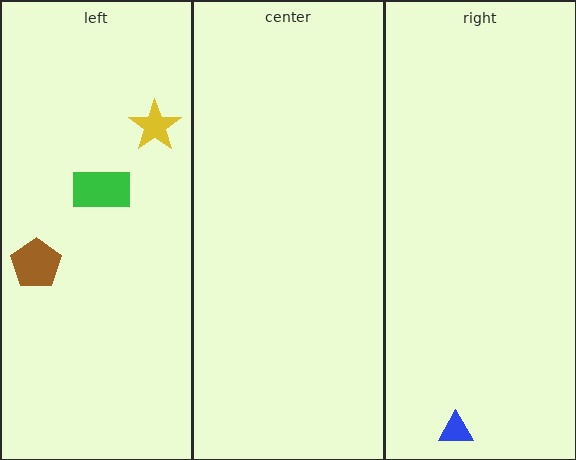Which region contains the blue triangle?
The right region.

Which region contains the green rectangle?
The left region.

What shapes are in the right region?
The blue triangle.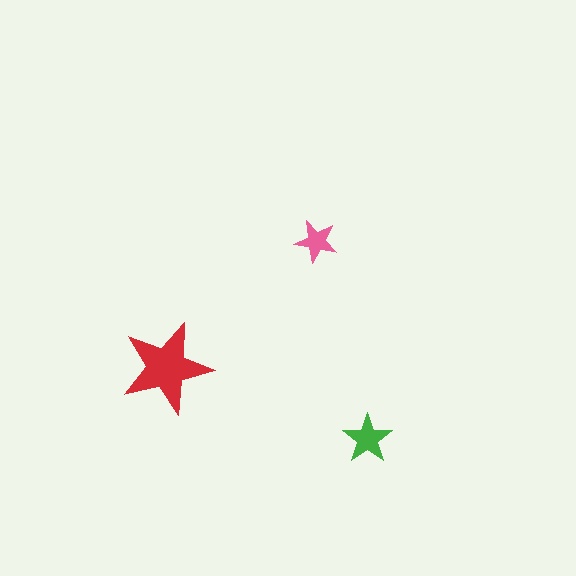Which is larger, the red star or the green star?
The red one.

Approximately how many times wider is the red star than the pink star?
About 2 times wider.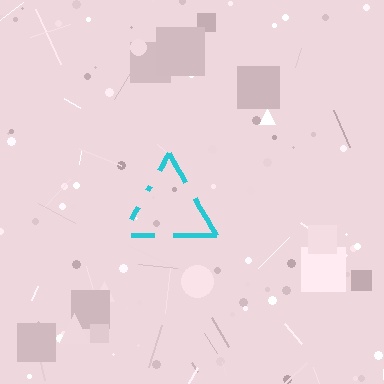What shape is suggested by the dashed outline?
The dashed outline suggests a triangle.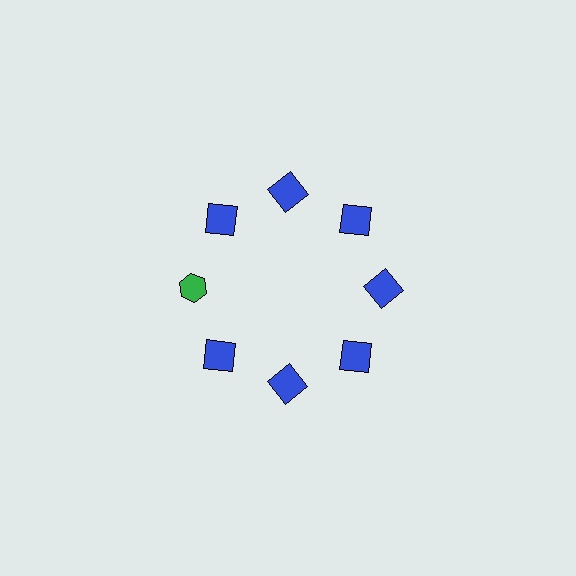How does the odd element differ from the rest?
It differs in both color (green instead of blue) and shape (hexagon instead of square).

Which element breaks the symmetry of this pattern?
The green hexagon at roughly the 9 o'clock position breaks the symmetry. All other shapes are blue squares.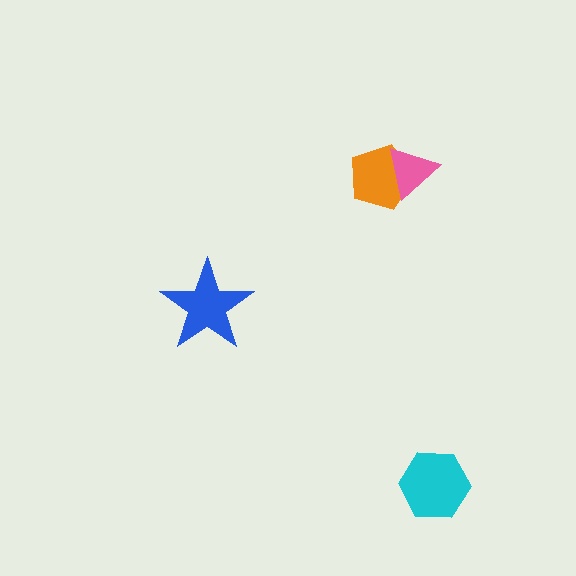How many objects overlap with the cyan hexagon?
0 objects overlap with the cyan hexagon.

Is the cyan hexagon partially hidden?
No, no other shape covers it.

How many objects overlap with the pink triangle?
1 object overlaps with the pink triangle.